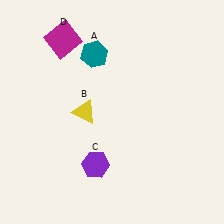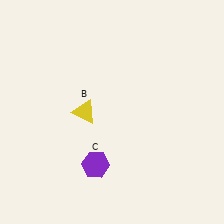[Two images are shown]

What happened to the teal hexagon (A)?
The teal hexagon (A) was removed in Image 2. It was in the top-left area of Image 1.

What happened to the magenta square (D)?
The magenta square (D) was removed in Image 2. It was in the top-left area of Image 1.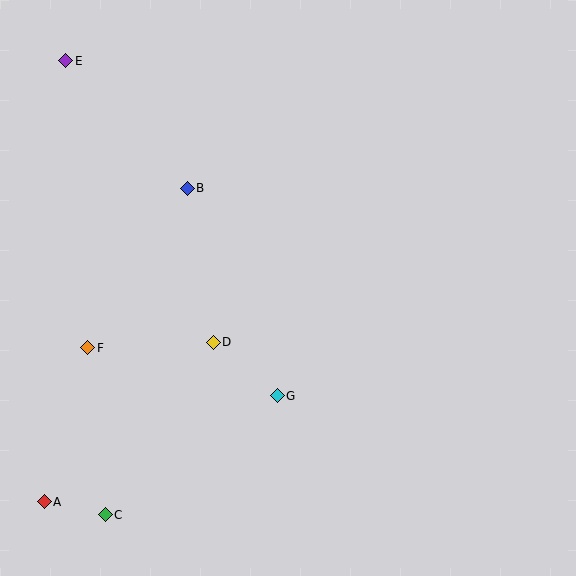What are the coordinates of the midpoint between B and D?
The midpoint between B and D is at (200, 265).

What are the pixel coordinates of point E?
Point E is at (66, 61).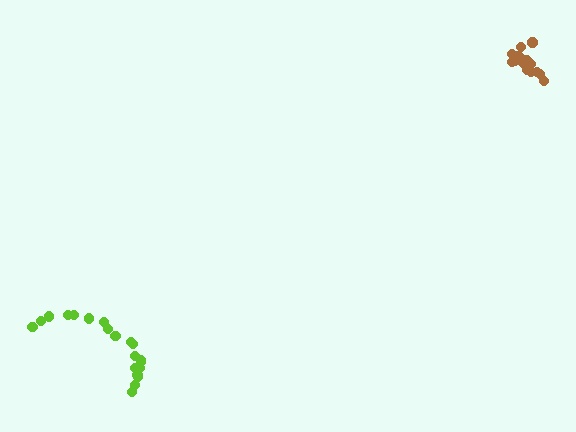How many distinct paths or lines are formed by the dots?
There are 2 distinct paths.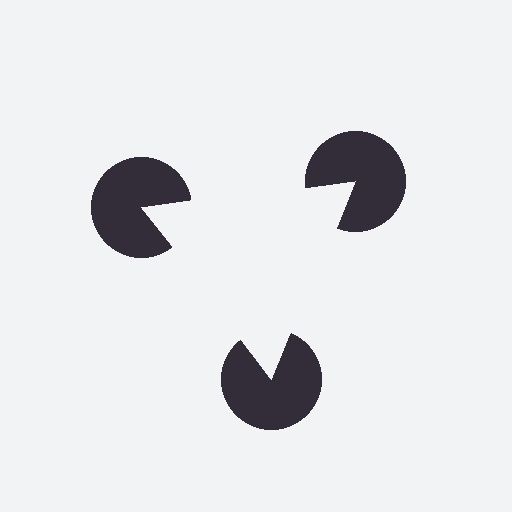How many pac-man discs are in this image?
There are 3 — one at each vertex of the illusory triangle.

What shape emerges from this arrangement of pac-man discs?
An illusory triangle — its edges are inferred from the aligned wedge cuts in the pac-man discs, not physically drawn.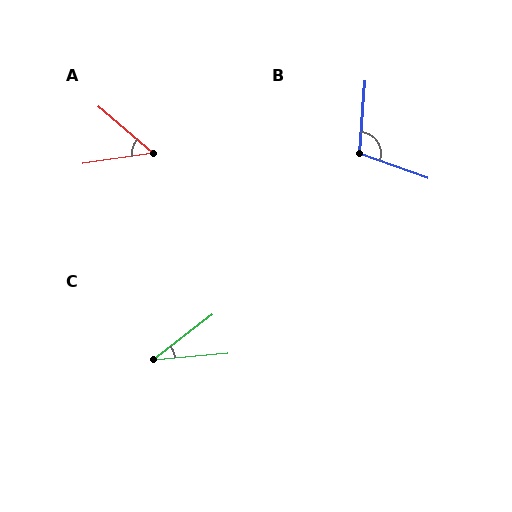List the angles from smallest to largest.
C (32°), A (49°), B (105°).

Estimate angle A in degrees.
Approximately 49 degrees.